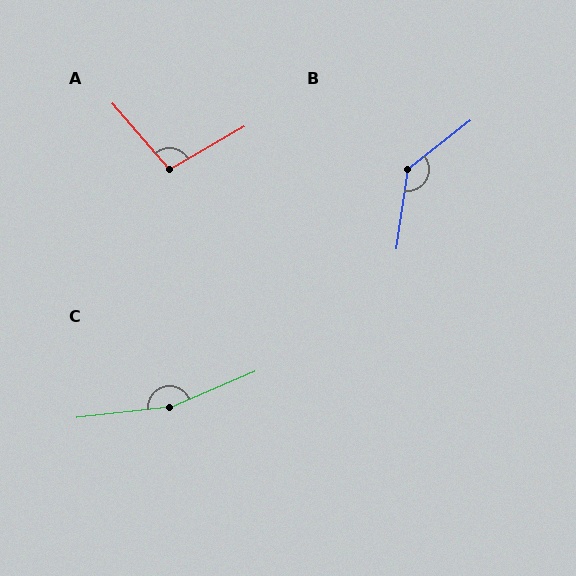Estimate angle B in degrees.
Approximately 136 degrees.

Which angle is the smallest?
A, at approximately 101 degrees.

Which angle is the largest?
C, at approximately 164 degrees.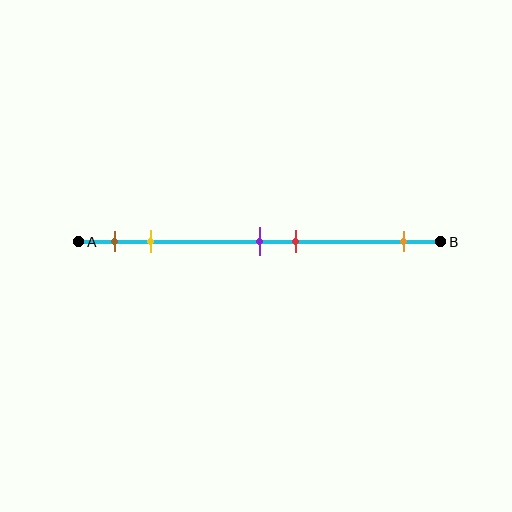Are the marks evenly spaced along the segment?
No, the marks are not evenly spaced.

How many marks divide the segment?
There are 5 marks dividing the segment.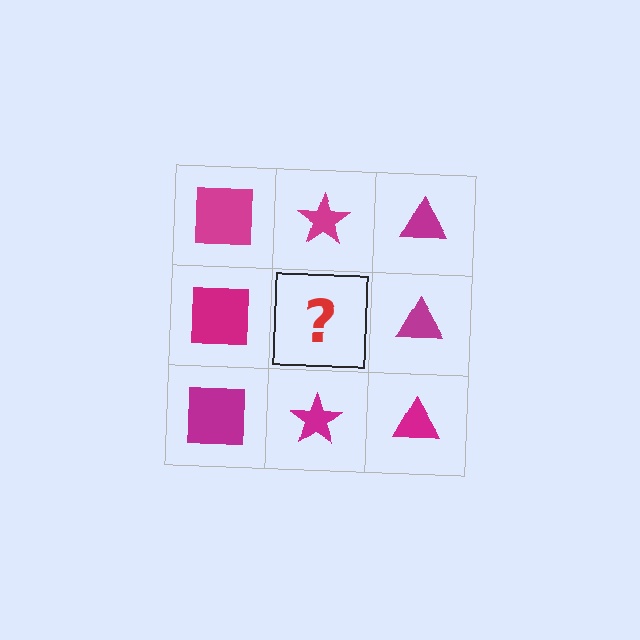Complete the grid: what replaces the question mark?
The question mark should be replaced with a magenta star.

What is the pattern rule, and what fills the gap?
The rule is that each column has a consistent shape. The gap should be filled with a magenta star.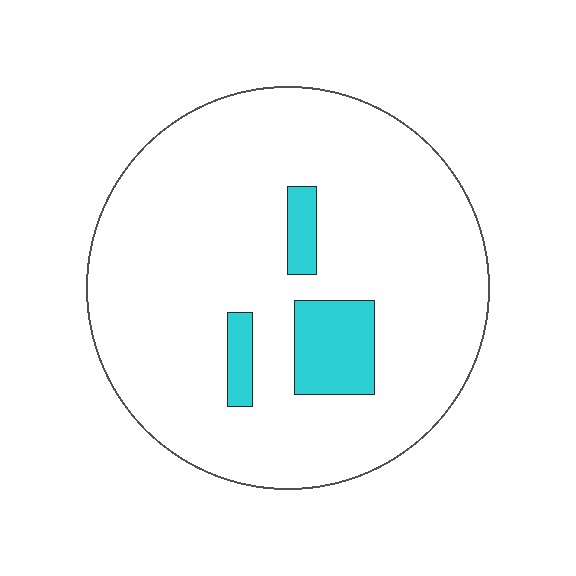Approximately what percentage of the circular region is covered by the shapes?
Approximately 10%.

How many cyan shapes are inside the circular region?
3.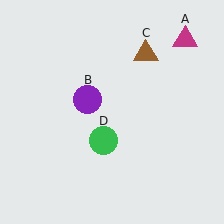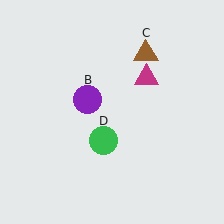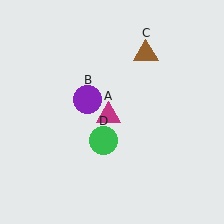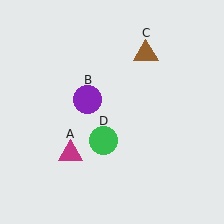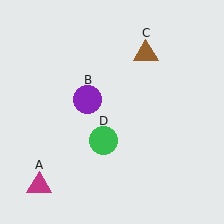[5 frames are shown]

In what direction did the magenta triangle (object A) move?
The magenta triangle (object A) moved down and to the left.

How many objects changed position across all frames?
1 object changed position: magenta triangle (object A).